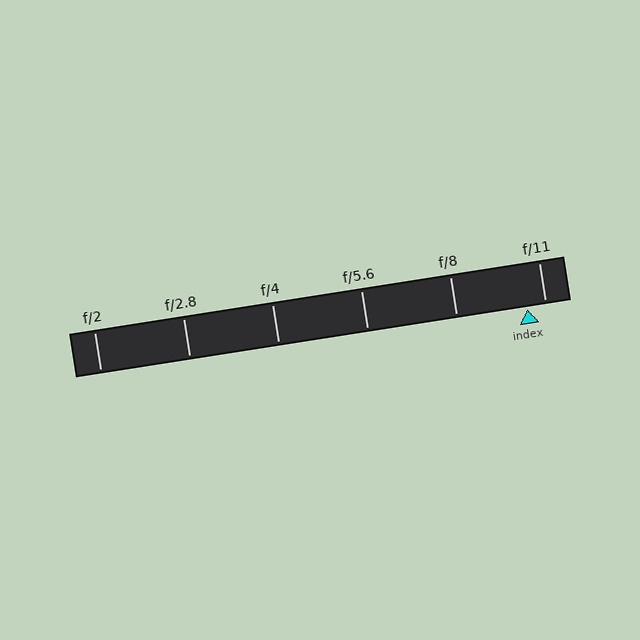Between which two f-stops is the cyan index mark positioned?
The index mark is between f/8 and f/11.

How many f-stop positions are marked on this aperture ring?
There are 6 f-stop positions marked.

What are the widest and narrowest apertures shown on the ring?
The widest aperture shown is f/2 and the narrowest is f/11.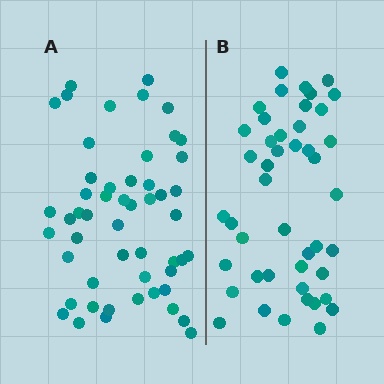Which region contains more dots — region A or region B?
Region A (the left region) has more dots.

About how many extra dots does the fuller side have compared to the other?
Region A has roughly 8 or so more dots than region B.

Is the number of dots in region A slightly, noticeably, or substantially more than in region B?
Region A has only slightly more — the two regions are fairly close. The ratio is roughly 1.2 to 1.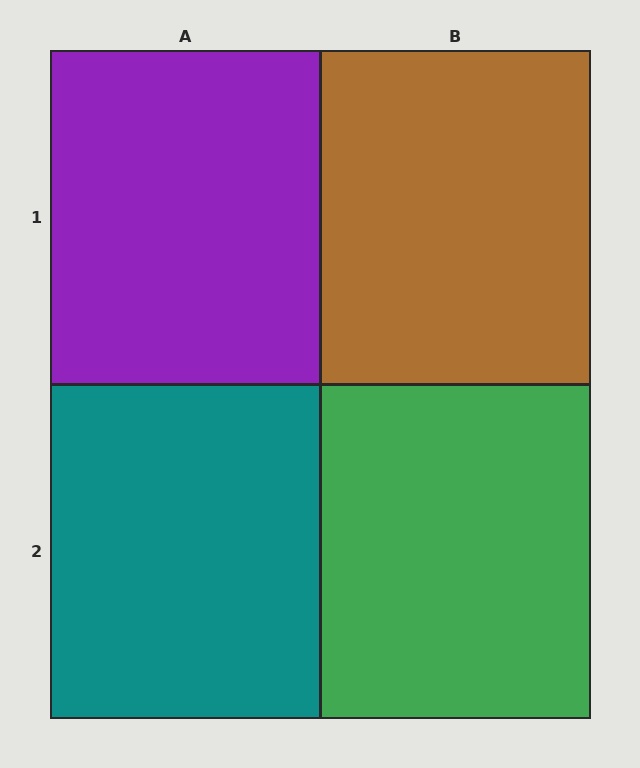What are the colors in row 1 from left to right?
Purple, brown.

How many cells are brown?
1 cell is brown.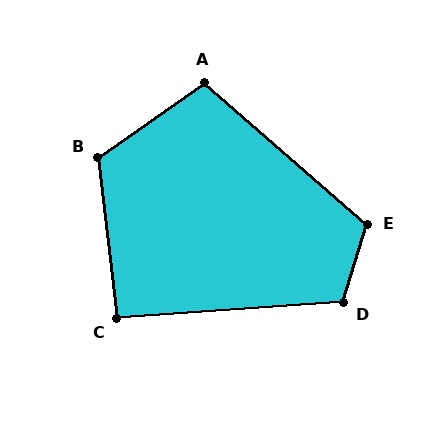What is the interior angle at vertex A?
Approximately 104 degrees (obtuse).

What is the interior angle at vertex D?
Approximately 111 degrees (obtuse).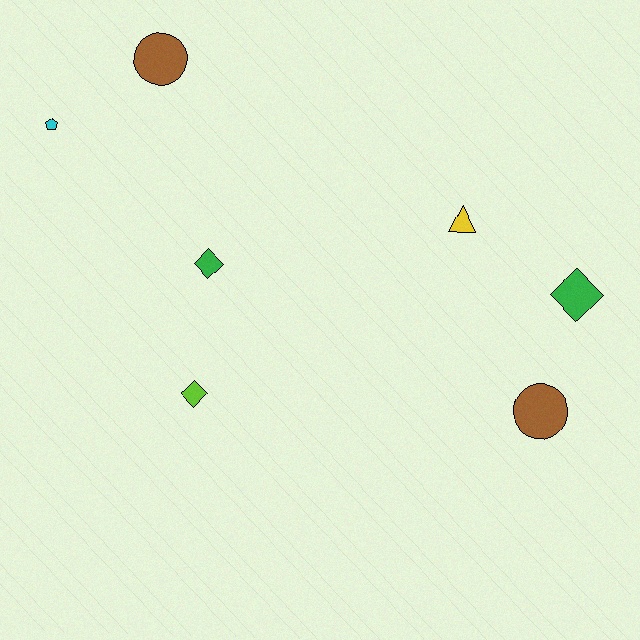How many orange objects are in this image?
There are no orange objects.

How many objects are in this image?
There are 7 objects.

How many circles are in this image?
There are 2 circles.